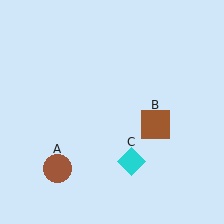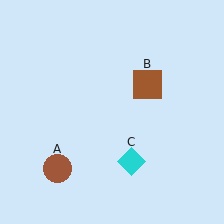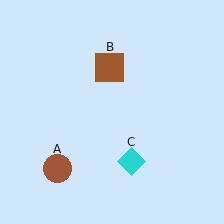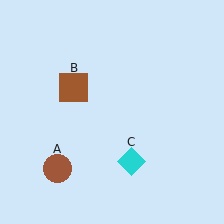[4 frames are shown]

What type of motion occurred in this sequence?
The brown square (object B) rotated counterclockwise around the center of the scene.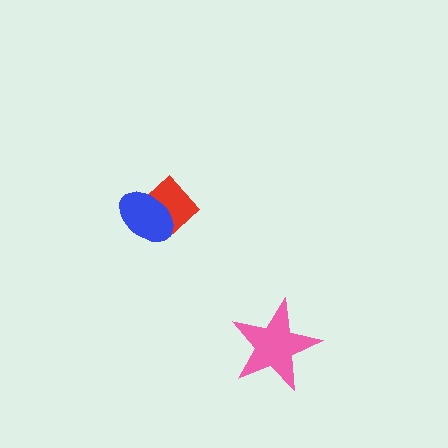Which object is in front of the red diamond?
The blue ellipse is in front of the red diamond.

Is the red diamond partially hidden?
Yes, it is partially covered by another shape.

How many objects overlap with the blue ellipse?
1 object overlaps with the blue ellipse.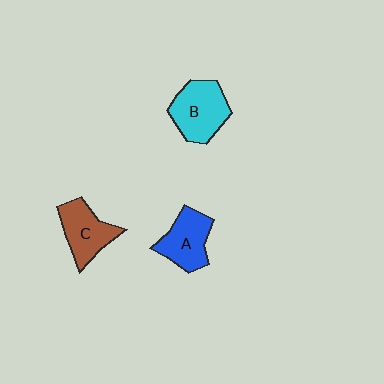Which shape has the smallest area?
Shape A (blue).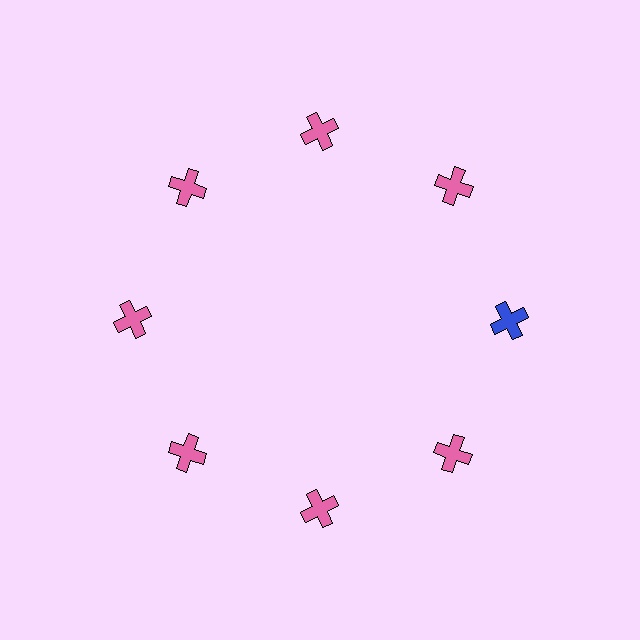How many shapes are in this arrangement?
There are 8 shapes arranged in a ring pattern.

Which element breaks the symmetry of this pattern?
The blue cross at roughly the 3 o'clock position breaks the symmetry. All other shapes are pink crosses.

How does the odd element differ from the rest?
It has a different color: blue instead of pink.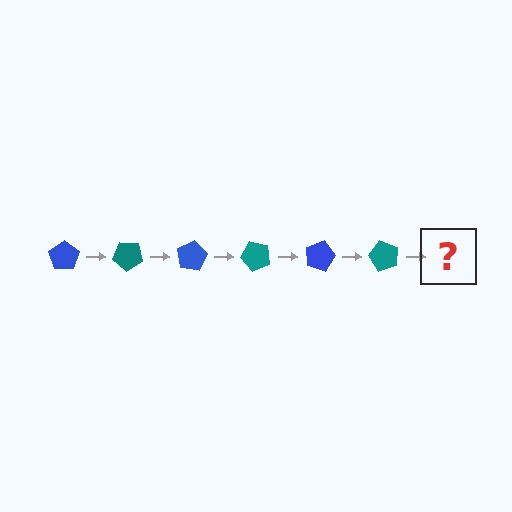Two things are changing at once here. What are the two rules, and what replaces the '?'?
The two rules are that it rotates 40 degrees each step and the color cycles through blue and teal. The '?' should be a blue pentagon, rotated 240 degrees from the start.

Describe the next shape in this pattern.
It should be a blue pentagon, rotated 240 degrees from the start.